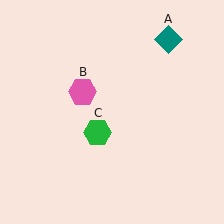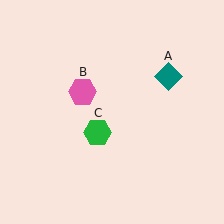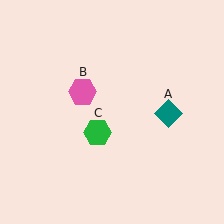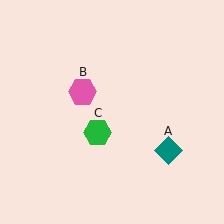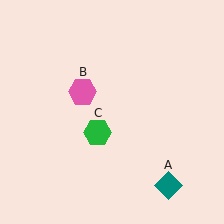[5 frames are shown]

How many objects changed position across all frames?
1 object changed position: teal diamond (object A).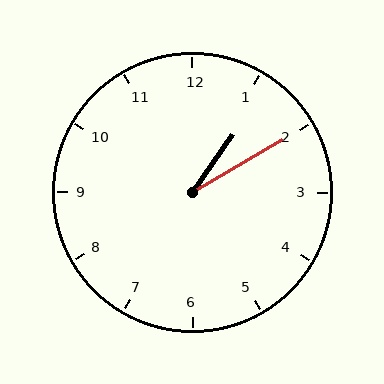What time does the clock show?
1:10.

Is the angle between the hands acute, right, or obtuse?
It is acute.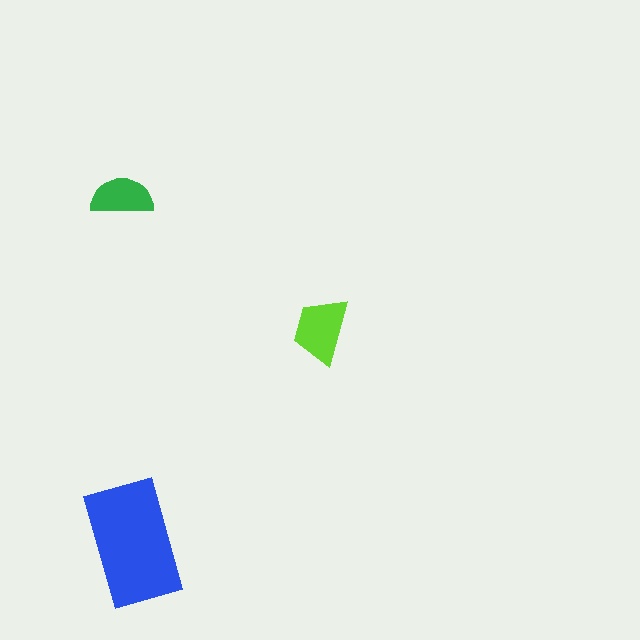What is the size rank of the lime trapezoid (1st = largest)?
2nd.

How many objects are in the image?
There are 3 objects in the image.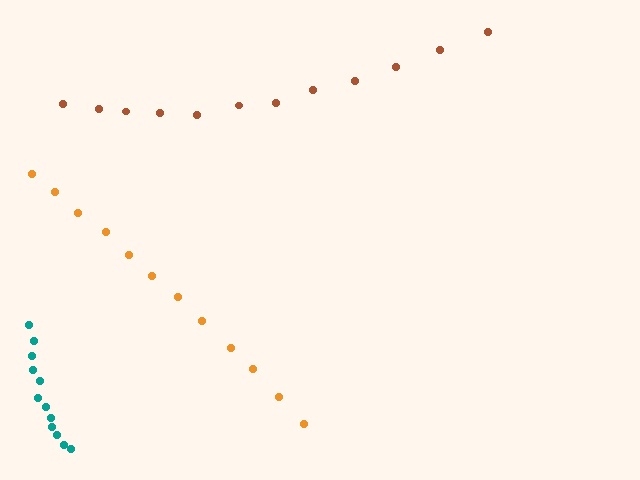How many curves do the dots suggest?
There are 3 distinct paths.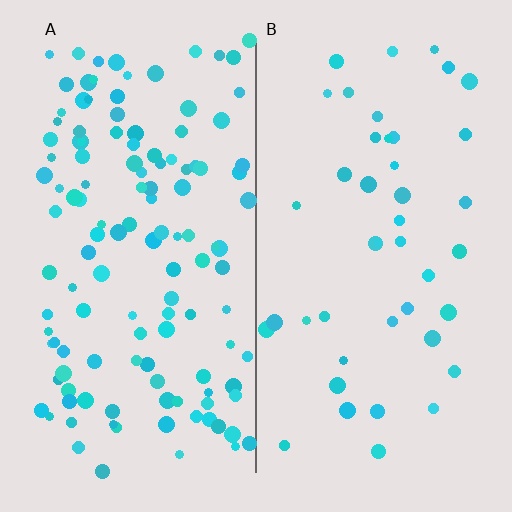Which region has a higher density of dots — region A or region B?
A (the left).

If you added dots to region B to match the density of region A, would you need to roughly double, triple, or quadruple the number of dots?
Approximately triple.